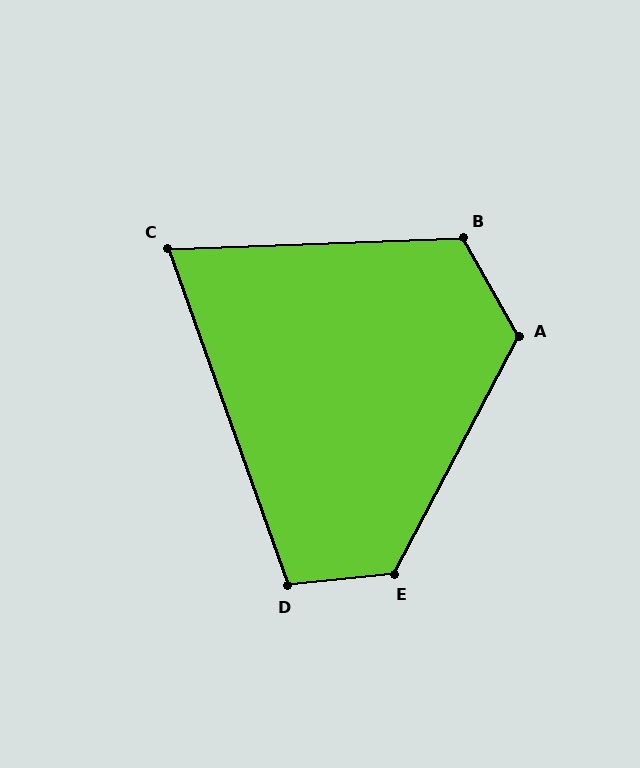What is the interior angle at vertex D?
Approximately 104 degrees (obtuse).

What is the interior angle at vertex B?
Approximately 117 degrees (obtuse).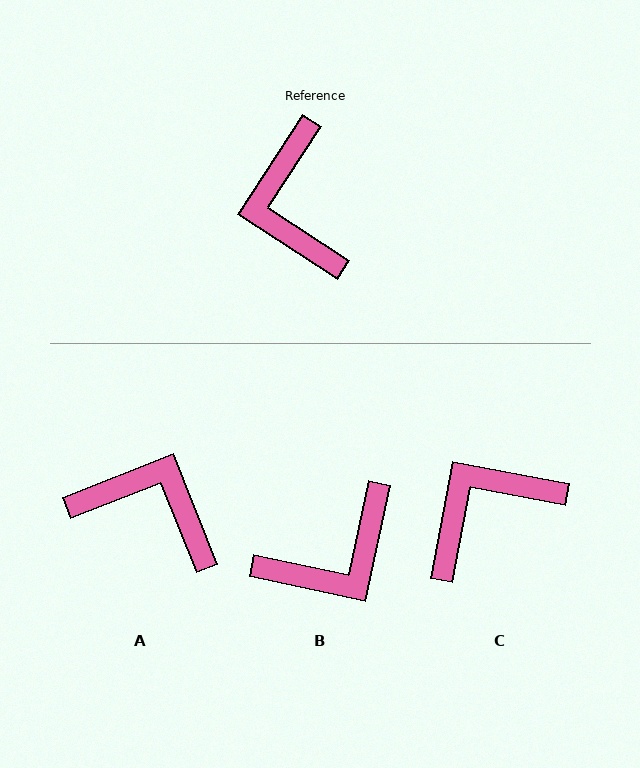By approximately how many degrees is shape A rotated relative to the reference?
Approximately 125 degrees clockwise.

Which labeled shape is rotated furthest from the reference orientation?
A, about 125 degrees away.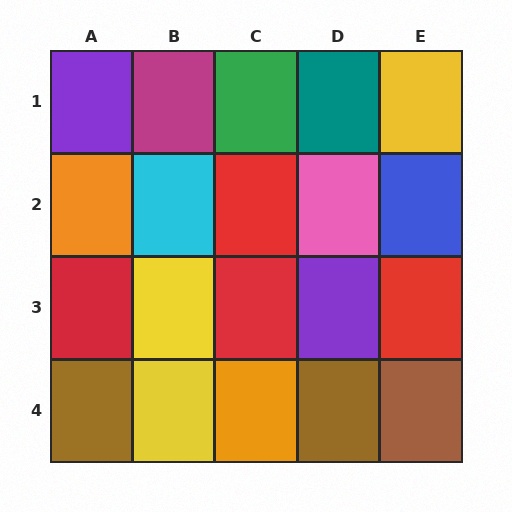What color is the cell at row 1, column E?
Yellow.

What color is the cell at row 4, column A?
Brown.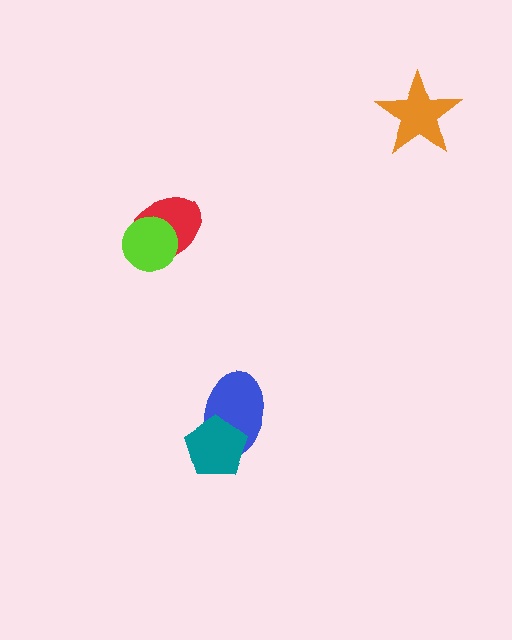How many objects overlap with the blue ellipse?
1 object overlaps with the blue ellipse.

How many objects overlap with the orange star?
0 objects overlap with the orange star.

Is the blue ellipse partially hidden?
Yes, it is partially covered by another shape.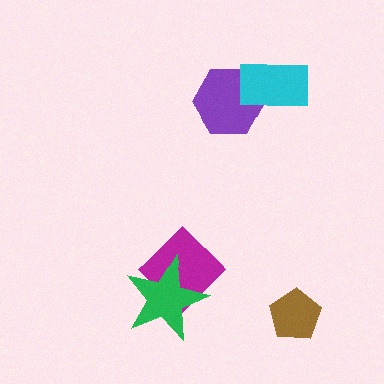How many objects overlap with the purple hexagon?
1 object overlaps with the purple hexagon.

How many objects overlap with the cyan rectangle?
1 object overlaps with the cyan rectangle.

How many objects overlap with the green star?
1 object overlaps with the green star.